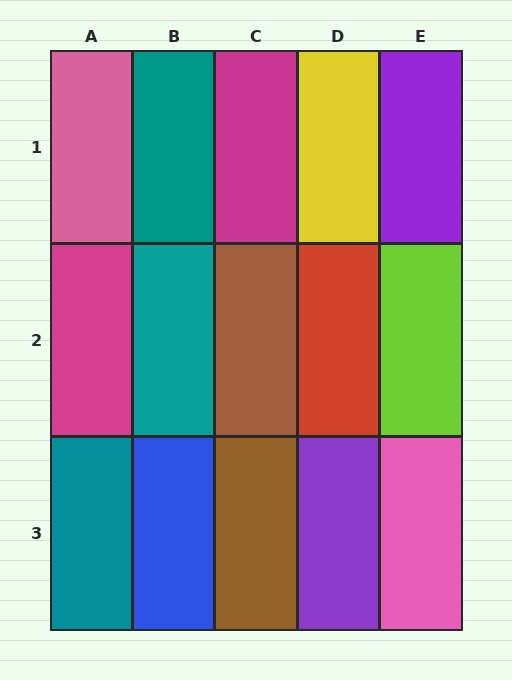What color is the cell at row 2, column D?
Red.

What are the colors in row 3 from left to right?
Teal, blue, brown, purple, pink.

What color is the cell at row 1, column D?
Yellow.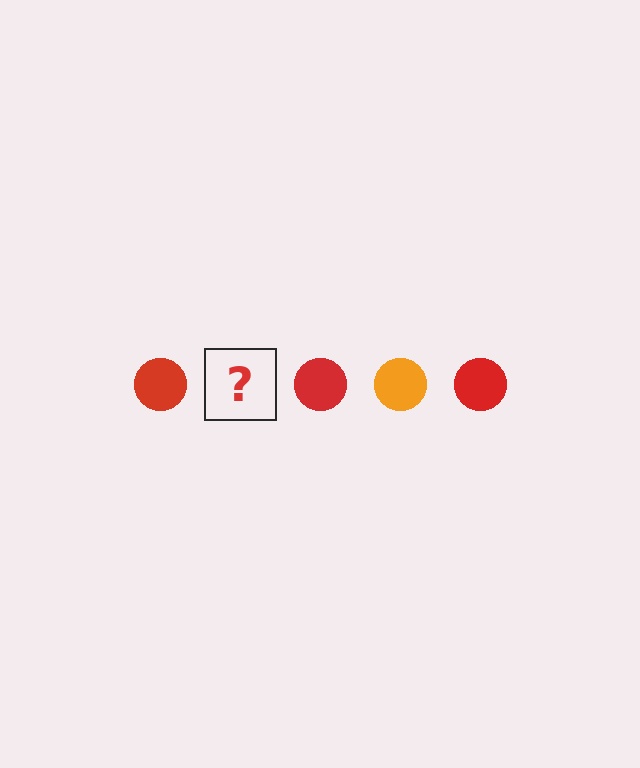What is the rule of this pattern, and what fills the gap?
The rule is that the pattern cycles through red, orange circles. The gap should be filled with an orange circle.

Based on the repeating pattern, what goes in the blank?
The blank should be an orange circle.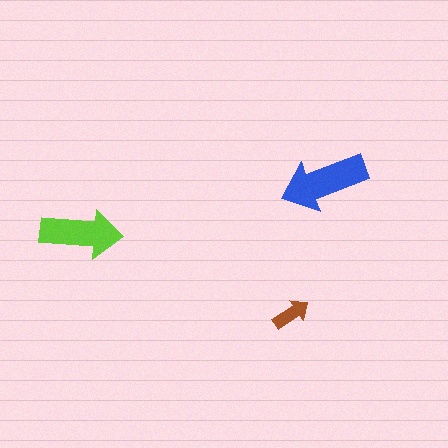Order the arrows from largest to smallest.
the blue one, the lime one, the brown one.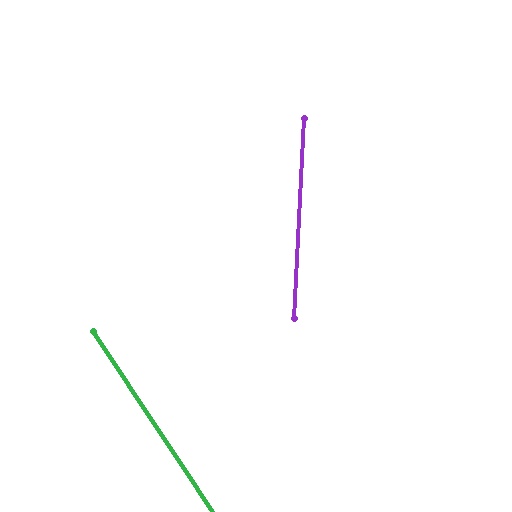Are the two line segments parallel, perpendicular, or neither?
Neither parallel nor perpendicular — they differ by about 36°.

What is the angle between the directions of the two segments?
Approximately 36 degrees.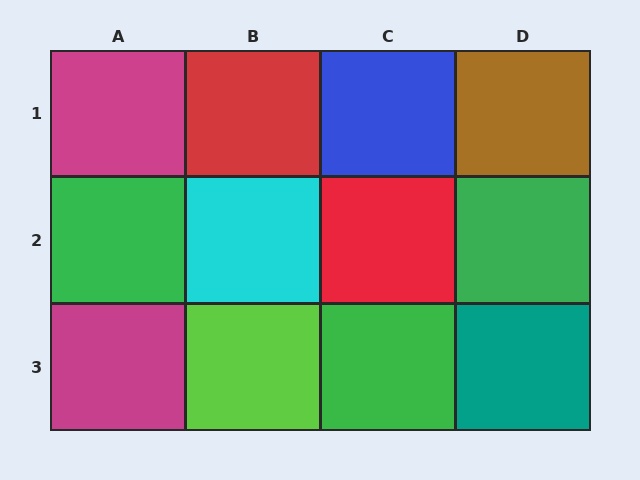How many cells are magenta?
2 cells are magenta.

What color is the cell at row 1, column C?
Blue.